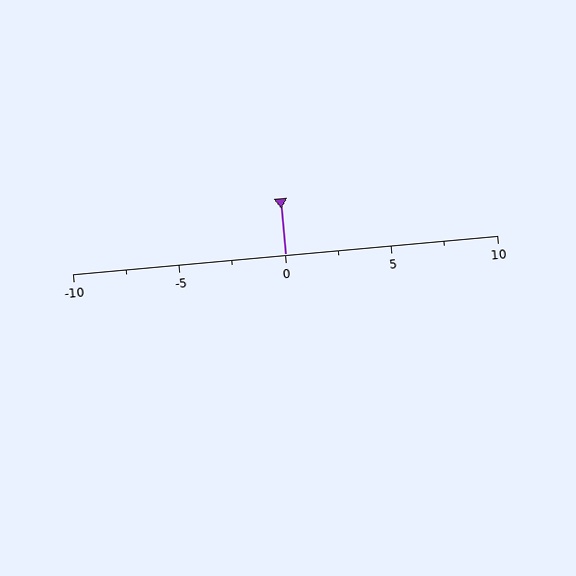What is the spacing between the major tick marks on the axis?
The major ticks are spaced 5 apart.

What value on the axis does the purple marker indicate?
The marker indicates approximately 0.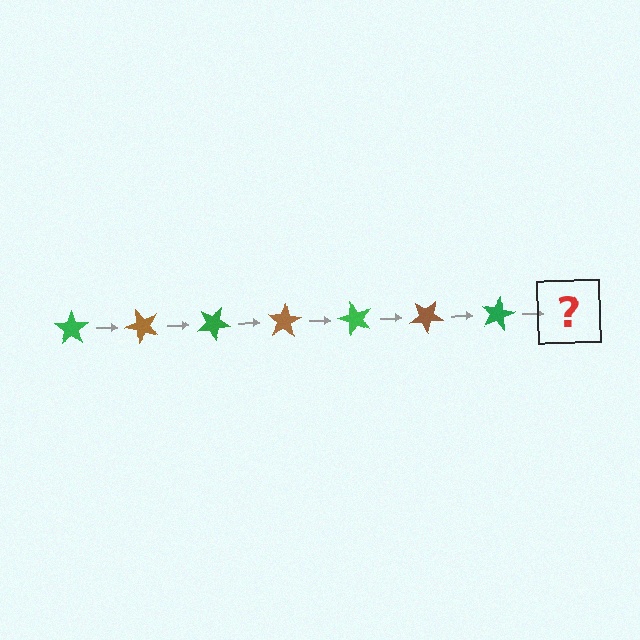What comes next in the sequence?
The next element should be a brown star, rotated 350 degrees from the start.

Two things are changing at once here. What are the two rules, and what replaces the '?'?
The two rules are that it rotates 50 degrees each step and the color cycles through green and brown. The '?' should be a brown star, rotated 350 degrees from the start.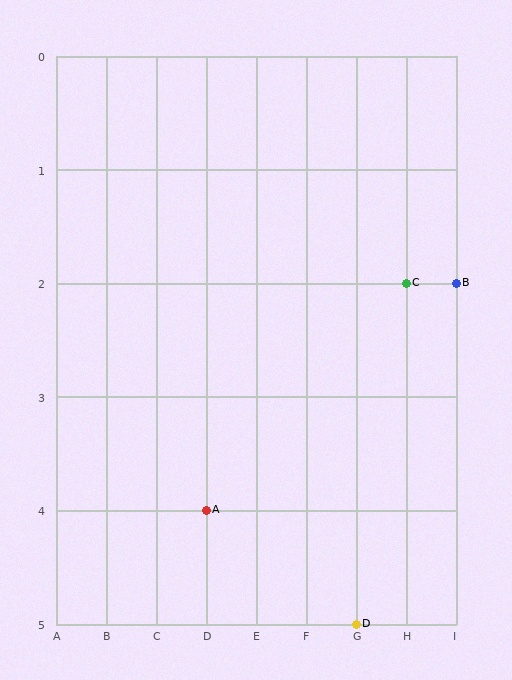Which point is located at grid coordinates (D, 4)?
Point A is at (D, 4).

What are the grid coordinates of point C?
Point C is at grid coordinates (H, 2).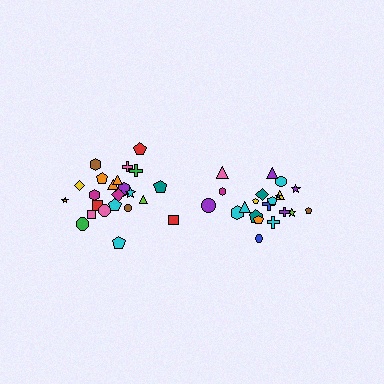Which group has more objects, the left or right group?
The left group.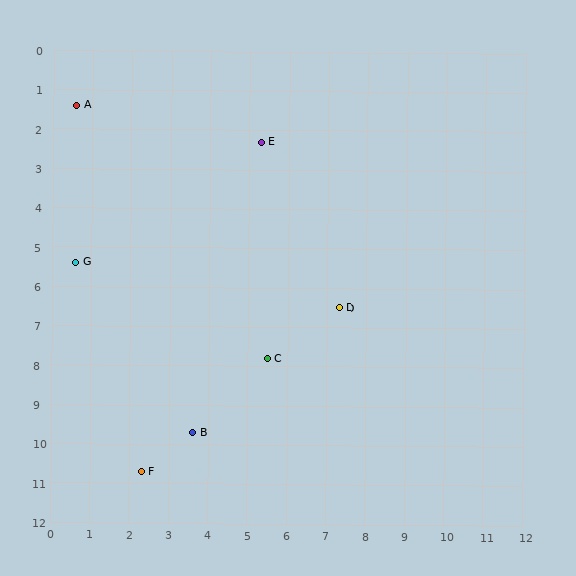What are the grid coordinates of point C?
Point C is at approximately (5.5, 7.8).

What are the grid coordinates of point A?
Point A is at approximately (0.6, 1.4).